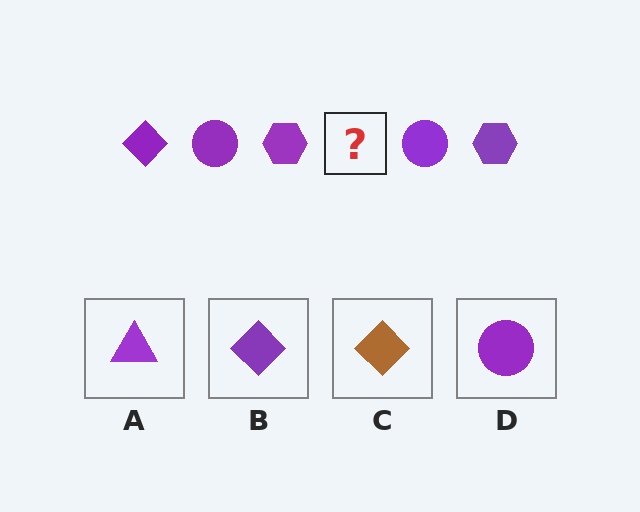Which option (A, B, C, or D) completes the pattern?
B.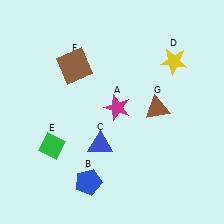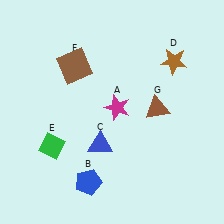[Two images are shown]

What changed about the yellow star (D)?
In Image 1, D is yellow. In Image 2, it changed to brown.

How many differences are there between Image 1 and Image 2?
There is 1 difference between the two images.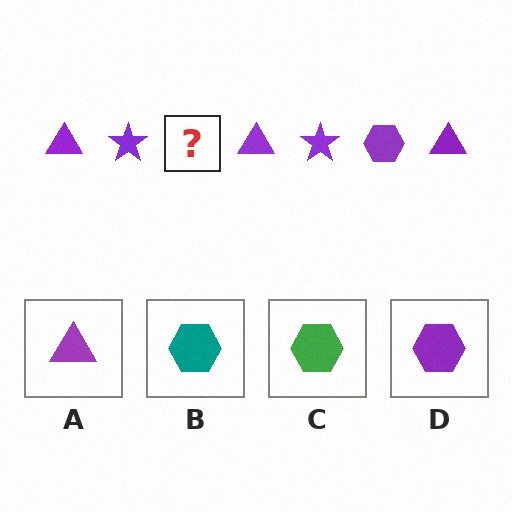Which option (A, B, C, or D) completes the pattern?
D.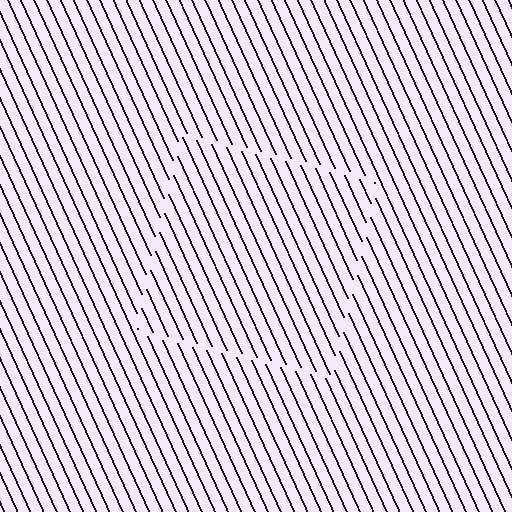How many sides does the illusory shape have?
4 sides — the line-ends trace a square.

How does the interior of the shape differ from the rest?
The interior of the shape contains the same grating, shifted by half a period — the contour is defined by the phase discontinuity where line-ends from the inner and outer gratings abut.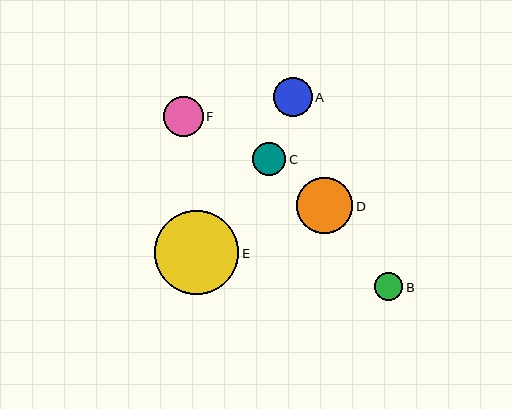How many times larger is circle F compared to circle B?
Circle F is approximately 1.4 times the size of circle B.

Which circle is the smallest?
Circle B is the smallest with a size of approximately 28 pixels.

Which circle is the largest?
Circle E is the largest with a size of approximately 85 pixels.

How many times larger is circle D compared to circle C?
Circle D is approximately 1.7 times the size of circle C.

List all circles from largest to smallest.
From largest to smallest: E, D, F, A, C, B.